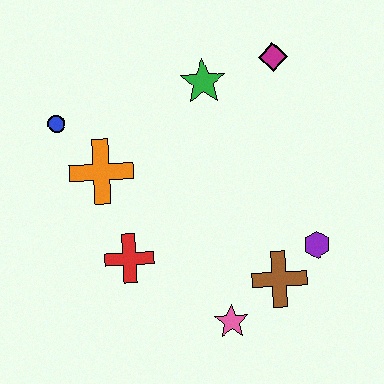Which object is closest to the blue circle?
The orange cross is closest to the blue circle.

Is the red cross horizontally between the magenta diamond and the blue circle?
Yes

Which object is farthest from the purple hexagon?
The blue circle is farthest from the purple hexagon.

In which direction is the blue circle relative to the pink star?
The blue circle is above the pink star.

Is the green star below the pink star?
No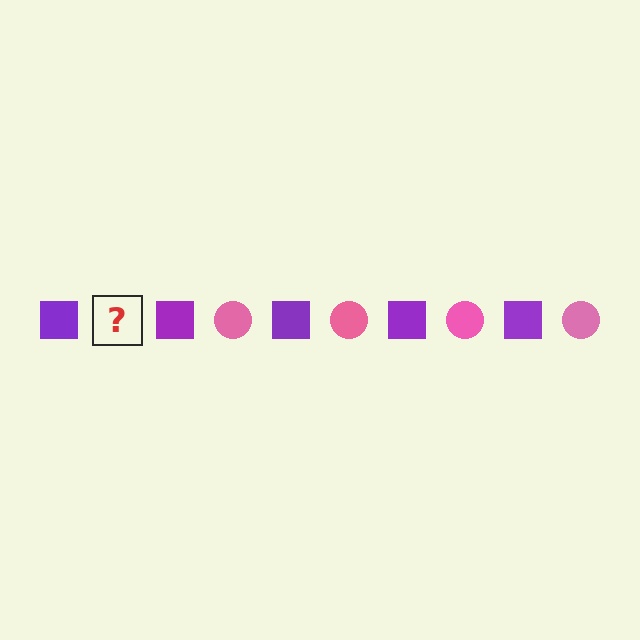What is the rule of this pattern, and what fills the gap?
The rule is that the pattern alternates between purple square and pink circle. The gap should be filled with a pink circle.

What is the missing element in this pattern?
The missing element is a pink circle.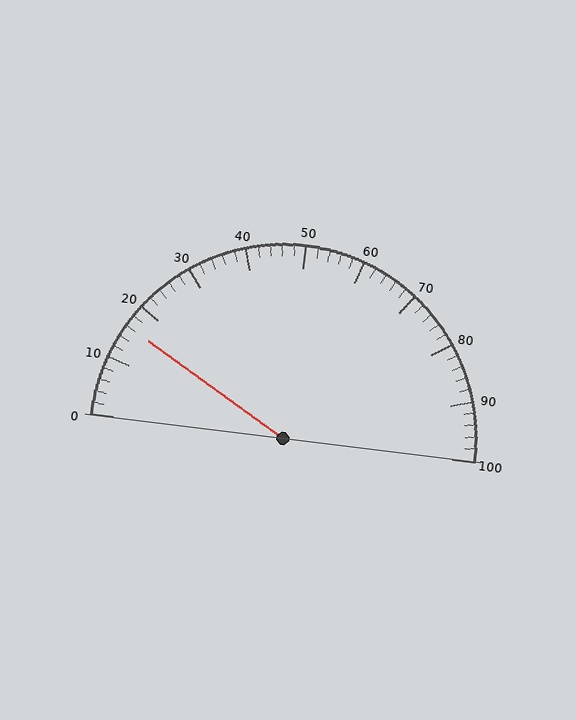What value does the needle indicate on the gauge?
The needle indicates approximately 16.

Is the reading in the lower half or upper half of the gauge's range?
The reading is in the lower half of the range (0 to 100).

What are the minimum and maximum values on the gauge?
The gauge ranges from 0 to 100.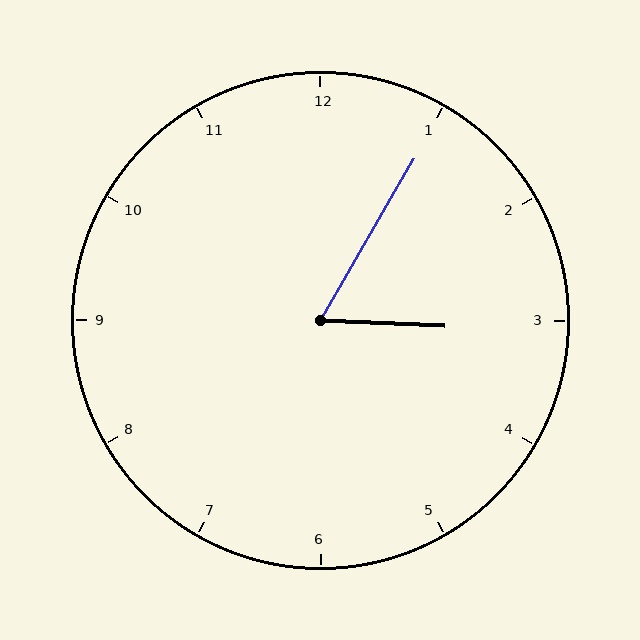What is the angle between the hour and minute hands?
Approximately 62 degrees.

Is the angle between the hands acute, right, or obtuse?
It is acute.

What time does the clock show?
3:05.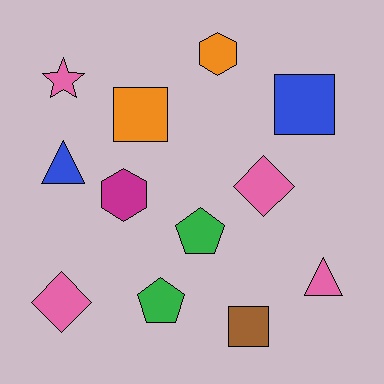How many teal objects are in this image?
There are no teal objects.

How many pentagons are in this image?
There are 2 pentagons.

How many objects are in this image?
There are 12 objects.